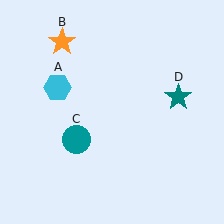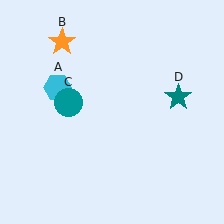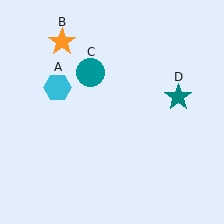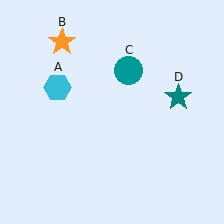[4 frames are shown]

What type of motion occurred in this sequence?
The teal circle (object C) rotated clockwise around the center of the scene.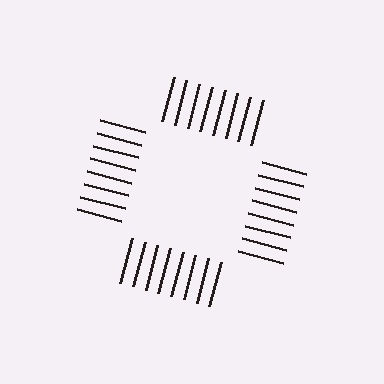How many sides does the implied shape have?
4 sides — the line-ends trace a square.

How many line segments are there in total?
32 — 8 along each of the 4 edges.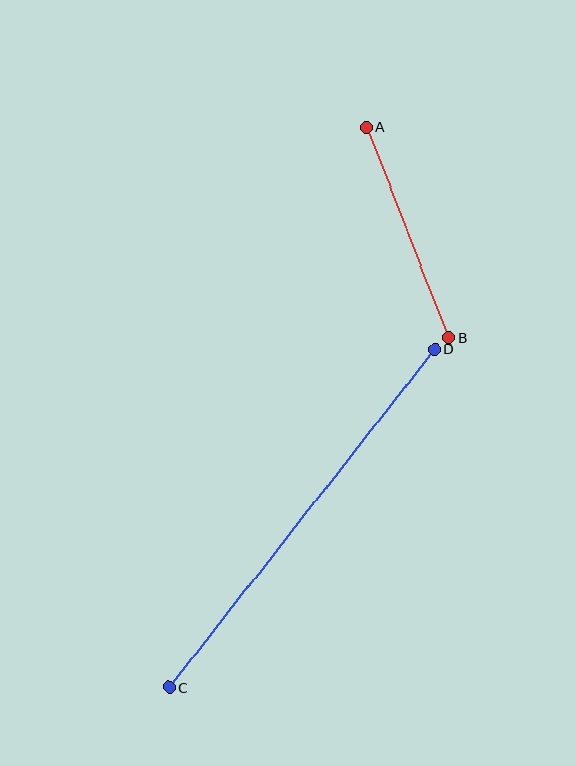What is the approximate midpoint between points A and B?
The midpoint is at approximately (407, 232) pixels.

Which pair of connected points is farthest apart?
Points C and D are farthest apart.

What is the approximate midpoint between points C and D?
The midpoint is at approximately (302, 518) pixels.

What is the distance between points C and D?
The distance is approximately 430 pixels.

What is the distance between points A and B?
The distance is approximately 226 pixels.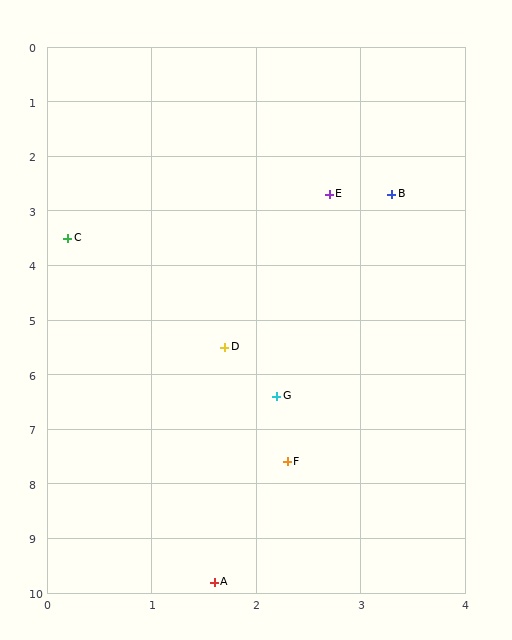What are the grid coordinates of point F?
Point F is at approximately (2.3, 7.6).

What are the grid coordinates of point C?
Point C is at approximately (0.2, 3.5).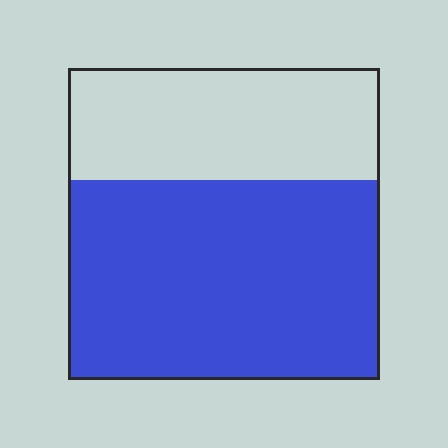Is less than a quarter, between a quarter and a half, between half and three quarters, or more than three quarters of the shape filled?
Between half and three quarters.